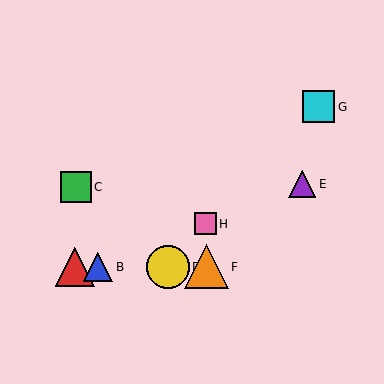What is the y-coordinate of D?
Object D is at y≈267.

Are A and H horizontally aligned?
No, A is at y≈267 and H is at y≈224.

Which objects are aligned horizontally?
Objects A, B, D, F are aligned horizontally.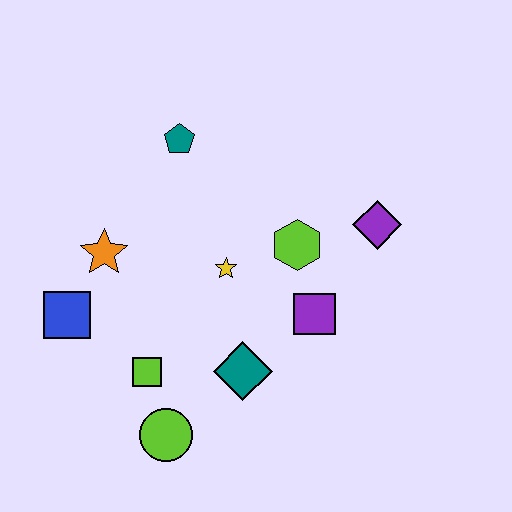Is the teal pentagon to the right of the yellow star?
No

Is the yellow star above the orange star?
No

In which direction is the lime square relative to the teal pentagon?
The lime square is below the teal pentagon.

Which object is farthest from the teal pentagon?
The lime circle is farthest from the teal pentagon.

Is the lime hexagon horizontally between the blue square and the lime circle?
No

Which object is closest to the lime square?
The lime circle is closest to the lime square.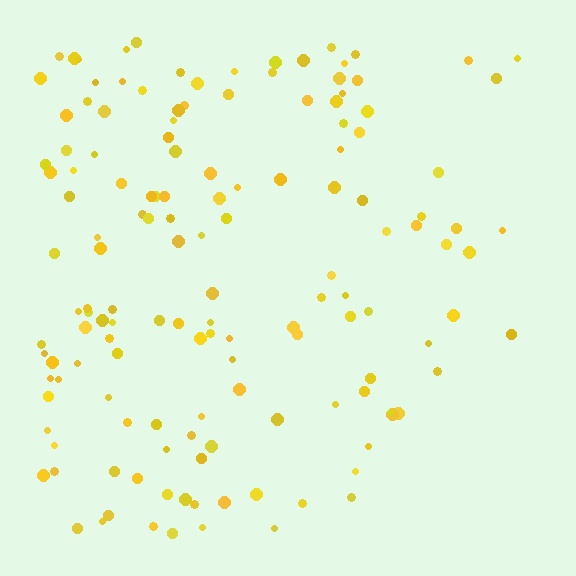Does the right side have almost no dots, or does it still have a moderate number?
Still a moderate number, just noticeably fewer than the left.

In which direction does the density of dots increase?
From right to left, with the left side densest.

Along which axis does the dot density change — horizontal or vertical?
Horizontal.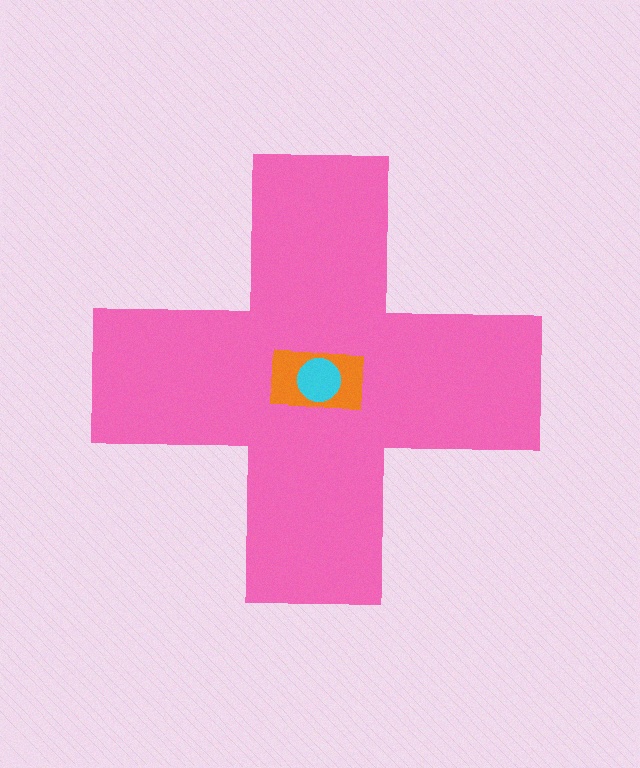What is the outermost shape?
The pink cross.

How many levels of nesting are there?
3.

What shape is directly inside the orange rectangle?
The cyan circle.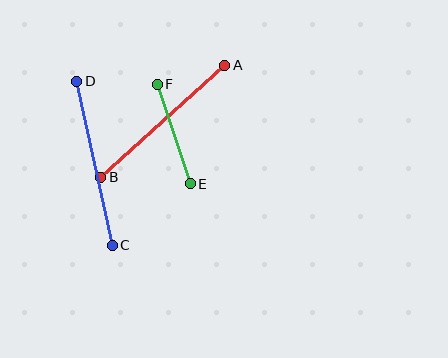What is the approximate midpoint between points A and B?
The midpoint is at approximately (163, 121) pixels.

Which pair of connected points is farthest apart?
Points C and D are farthest apart.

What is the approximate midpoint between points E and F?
The midpoint is at approximately (174, 134) pixels.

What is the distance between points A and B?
The distance is approximately 167 pixels.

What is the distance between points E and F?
The distance is approximately 105 pixels.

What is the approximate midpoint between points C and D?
The midpoint is at approximately (95, 163) pixels.